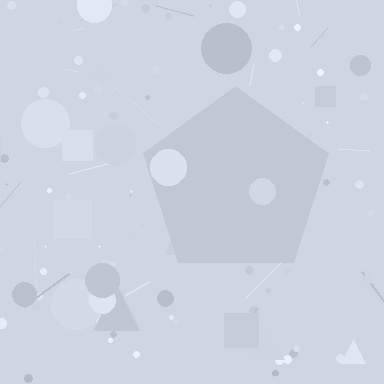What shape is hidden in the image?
A pentagon is hidden in the image.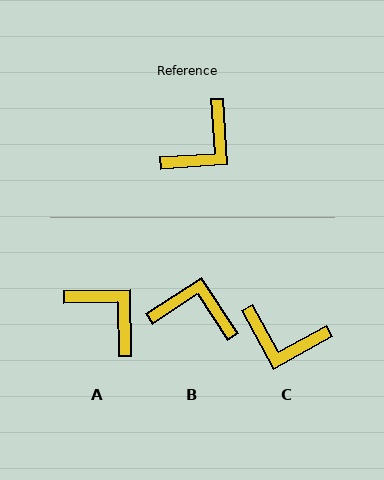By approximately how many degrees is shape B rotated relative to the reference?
Approximately 120 degrees counter-clockwise.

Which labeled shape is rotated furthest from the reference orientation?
B, about 120 degrees away.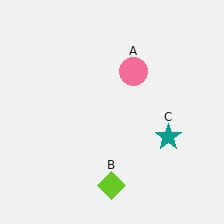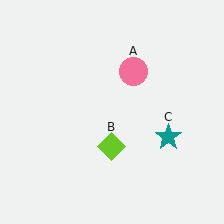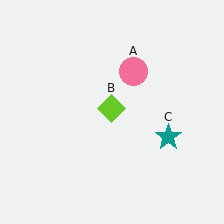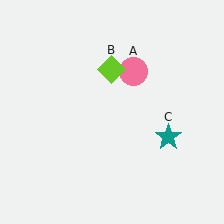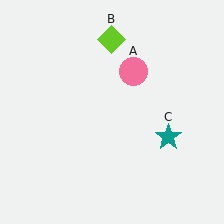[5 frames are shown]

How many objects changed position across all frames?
1 object changed position: lime diamond (object B).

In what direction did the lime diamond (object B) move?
The lime diamond (object B) moved up.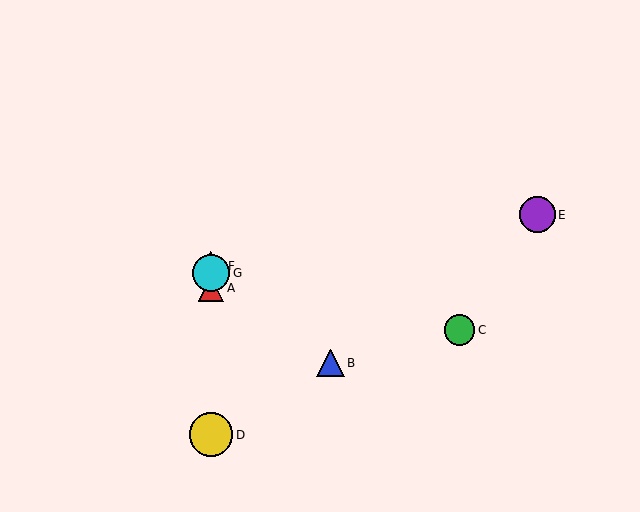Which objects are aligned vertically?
Objects A, D, F, G are aligned vertically.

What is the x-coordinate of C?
Object C is at x≈459.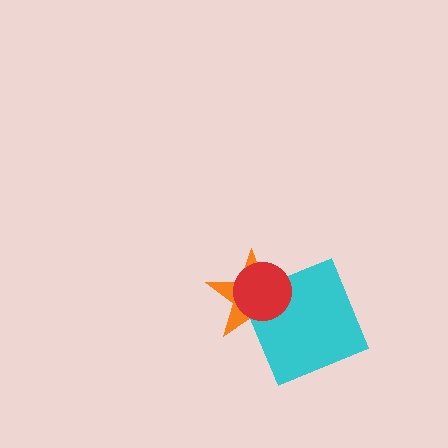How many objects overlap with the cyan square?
2 objects overlap with the cyan square.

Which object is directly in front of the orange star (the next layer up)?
The cyan square is directly in front of the orange star.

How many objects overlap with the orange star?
2 objects overlap with the orange star.